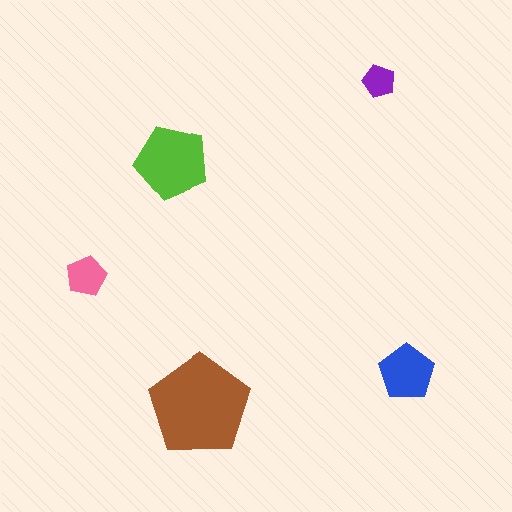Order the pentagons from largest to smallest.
the brown one, the lime one, the blue one, the pink one, the purple one.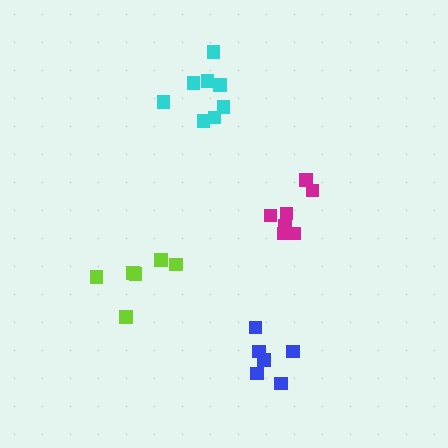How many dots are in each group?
Group 1: 8 dots, Group 2: 8 dots, Group 3: 6 dots, Group 4: 6 dots (28 total).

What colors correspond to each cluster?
The clusters are colored: cyan, magenta, blue, lime.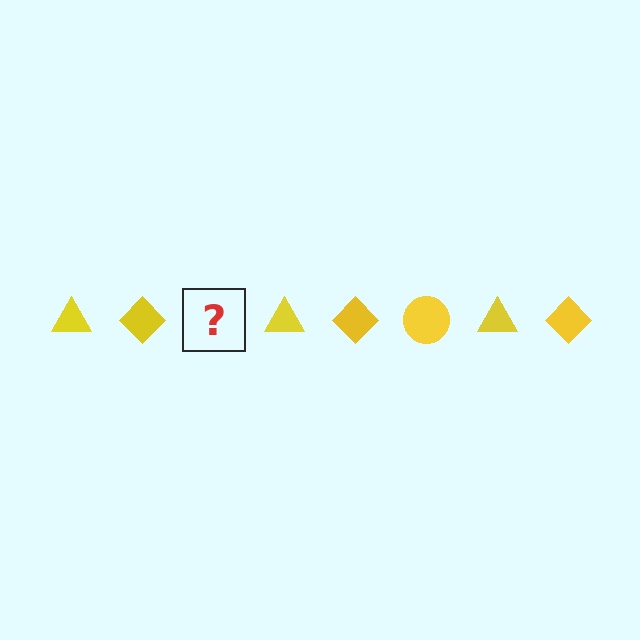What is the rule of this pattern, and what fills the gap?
The rule is that the pattern cycles through triangle, diamond, circle shapes in yellow. The gap should be filled with a yellow circle.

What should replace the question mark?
The question mark should be replaced with a yellow circle.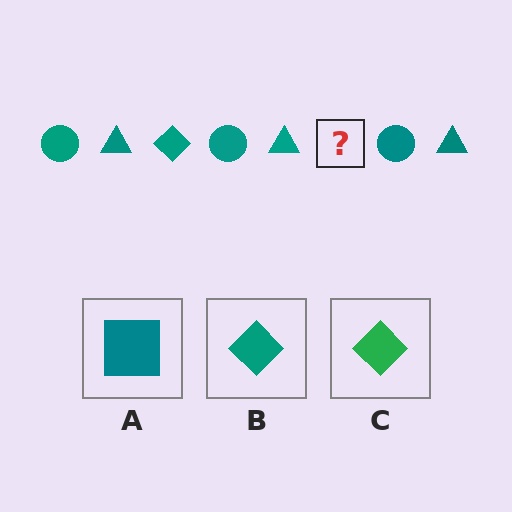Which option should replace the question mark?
Option B.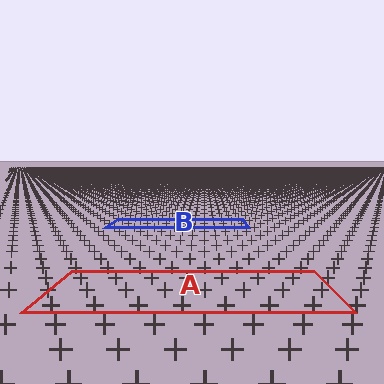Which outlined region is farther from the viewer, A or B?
Region B is farther from the viewer — the texture elements inside it appear smaller and more densely packed.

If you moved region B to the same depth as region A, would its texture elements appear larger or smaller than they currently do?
They would appear larger. At a closer depth, the same texture elements are projected at a bigger on-screen size.